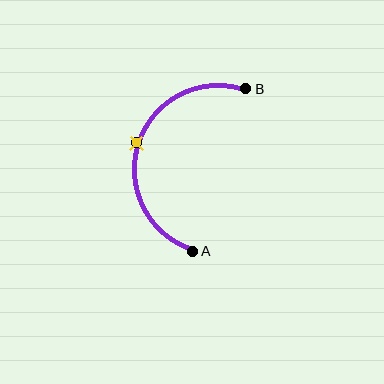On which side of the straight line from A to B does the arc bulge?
The arc bulges to the left of the straight line connecting A and B.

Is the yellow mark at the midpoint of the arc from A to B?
Yes. The yellow mark lies on the arc at equal arc-length from both A and B — it is the arc midpoint.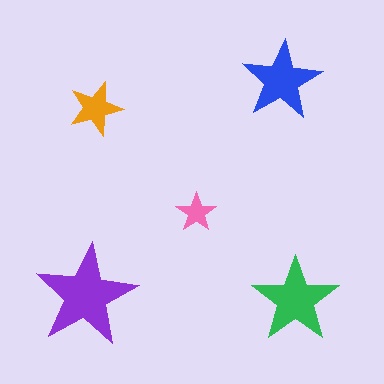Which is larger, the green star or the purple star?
The purple one.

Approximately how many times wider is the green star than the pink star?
About 2 times wider.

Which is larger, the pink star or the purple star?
The purple one.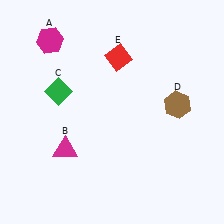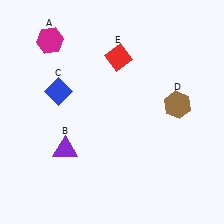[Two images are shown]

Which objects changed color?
B changed from magenta to purple. C changed from green to blue.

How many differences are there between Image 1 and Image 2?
There are 2 differences between the two images.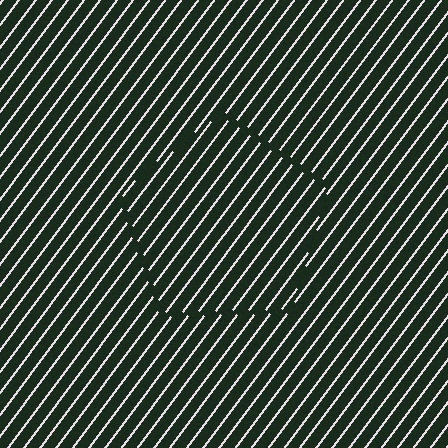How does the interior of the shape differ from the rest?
The interior of the shape contains the same grating, shifted by half a period — the contour is defined by the phase discontinuity where line-ends from the inner and outer gratings abut.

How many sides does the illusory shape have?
5 sides — the line-ends trace a pentagon.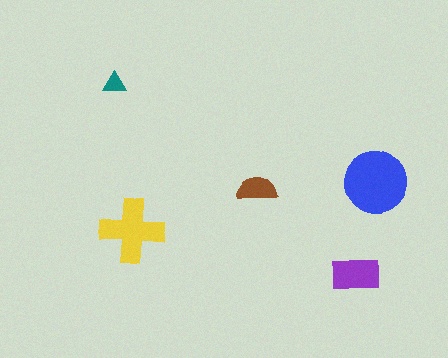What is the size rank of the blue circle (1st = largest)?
1st.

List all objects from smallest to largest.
The teal triangle, the brown semicircle, the purple rectangle, the yellow cross, the blue circle.